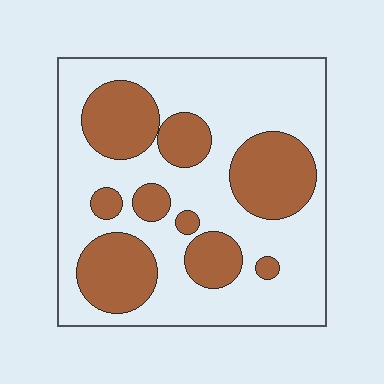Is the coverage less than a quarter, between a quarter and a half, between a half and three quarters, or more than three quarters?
Between a quarter and a half.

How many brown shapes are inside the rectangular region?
9.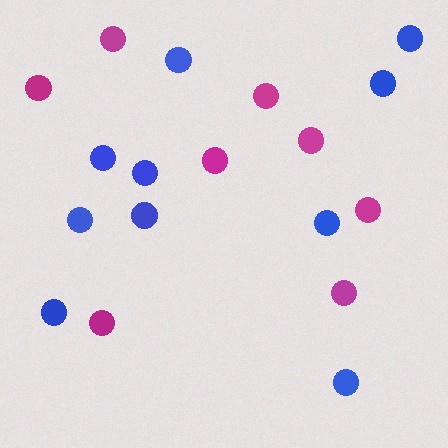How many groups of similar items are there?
There are 2 groups: one group of magenta circles (8) and one group of blue circles (10).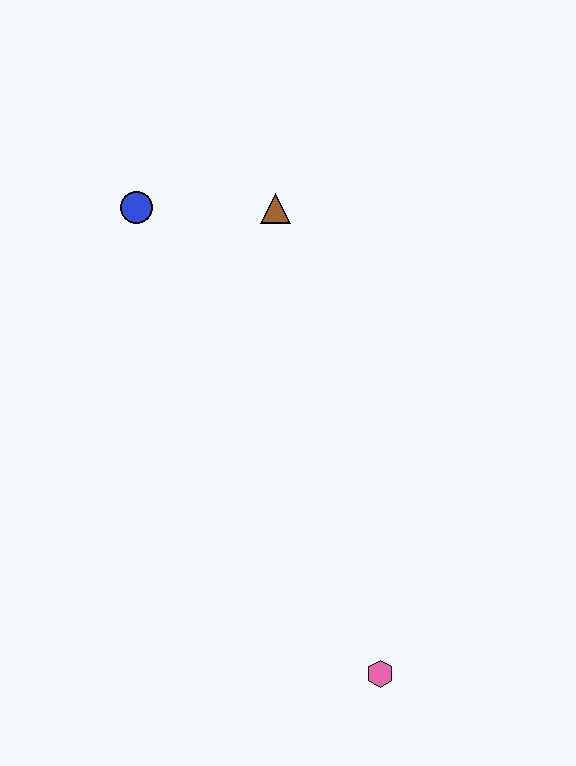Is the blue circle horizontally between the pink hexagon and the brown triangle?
No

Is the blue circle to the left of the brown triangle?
Yes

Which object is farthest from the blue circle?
The pink hexagon is farthest from the blue circle.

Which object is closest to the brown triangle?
The blue circle is closest to the brown triangle.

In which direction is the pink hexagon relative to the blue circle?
The pink hexagon is below the blue circle.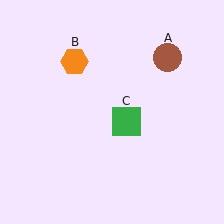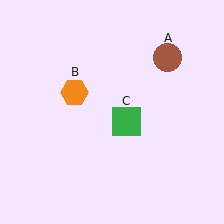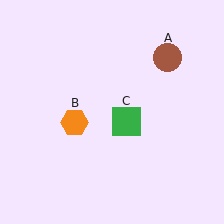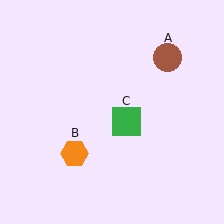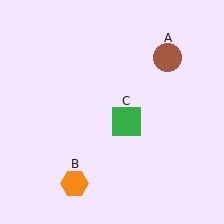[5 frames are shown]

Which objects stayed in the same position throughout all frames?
Brown circle (object A) and green square (object C) remained stationary.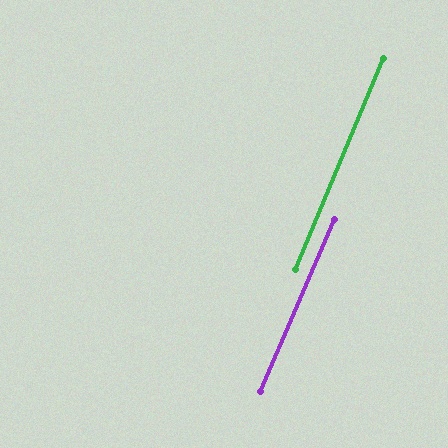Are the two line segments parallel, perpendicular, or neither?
Parallel — their directions differ by only 0.7°.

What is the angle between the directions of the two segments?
Approximately 1 degree.